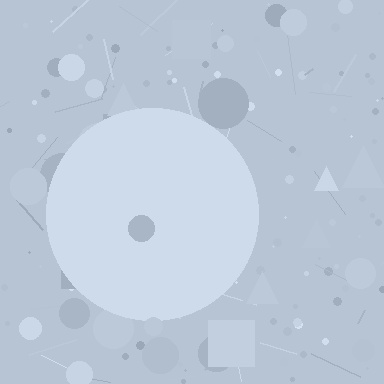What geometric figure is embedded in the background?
A circle is embedded in the background.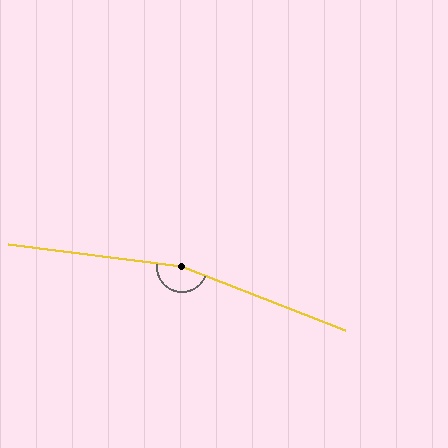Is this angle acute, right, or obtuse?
It is obtuse.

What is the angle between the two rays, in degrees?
Approximately 166 degrees.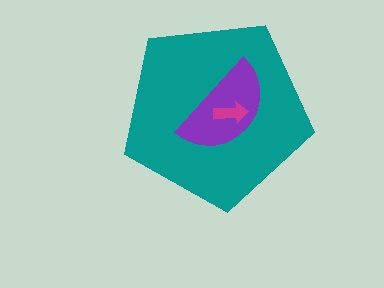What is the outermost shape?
The teal pentagon.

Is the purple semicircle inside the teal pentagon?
Yes.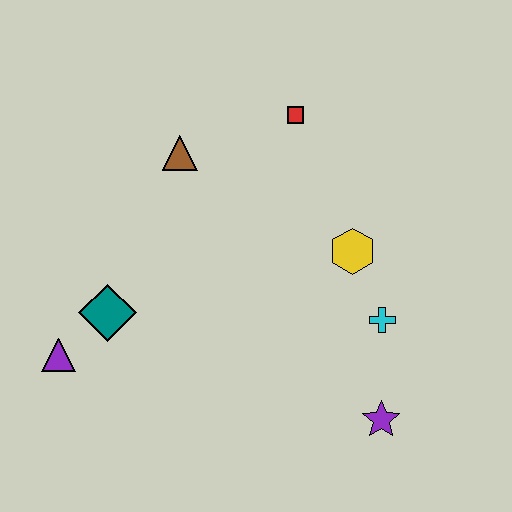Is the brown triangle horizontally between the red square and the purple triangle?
Yes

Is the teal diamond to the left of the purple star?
Yes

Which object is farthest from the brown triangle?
The purple star is farthest from the brown triangle.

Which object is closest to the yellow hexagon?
The cyan cross is closest to the yellow hexagon.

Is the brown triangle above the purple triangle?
Yes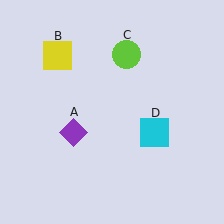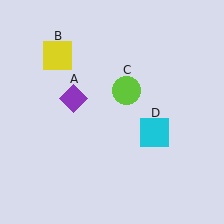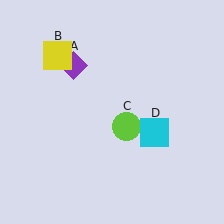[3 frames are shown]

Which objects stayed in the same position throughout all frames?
Yellow square (object B) and cyan square (object D) remained stationary.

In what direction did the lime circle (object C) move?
The lime circle (object C) moved down.